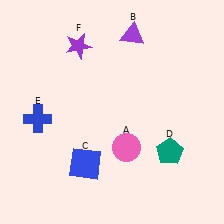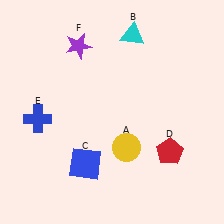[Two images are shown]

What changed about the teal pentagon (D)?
In Image 1, D is teal. In Image 2, it changed to red.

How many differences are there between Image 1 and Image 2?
There are 3 differences between the two images.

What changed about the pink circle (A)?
In Image 1, A is pink. In Image 2, it changed to yellow.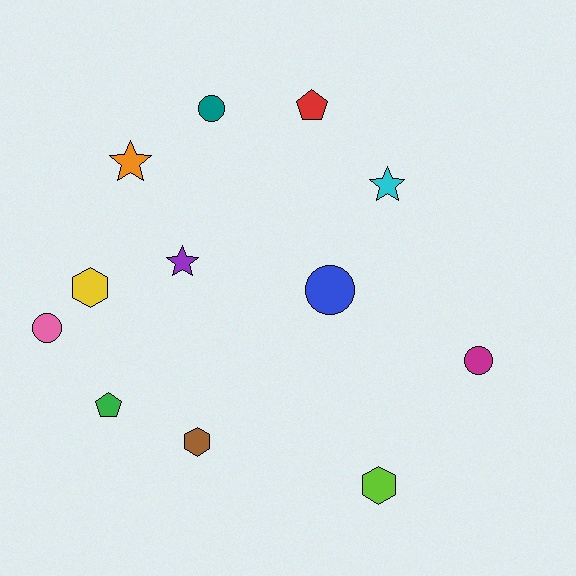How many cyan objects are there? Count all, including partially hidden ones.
There is 1 cyan object.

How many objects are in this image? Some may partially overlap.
There are 12 objects.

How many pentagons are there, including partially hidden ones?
There are 2 pentagons.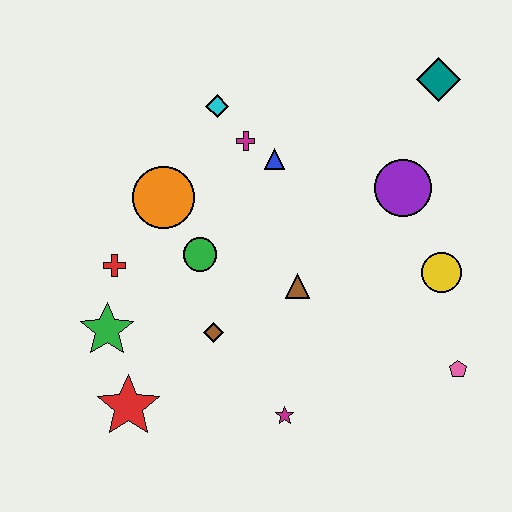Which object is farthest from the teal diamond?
The red star is farthest from the teal diamond.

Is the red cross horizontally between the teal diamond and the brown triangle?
No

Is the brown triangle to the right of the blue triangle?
Yes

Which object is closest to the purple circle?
The yellow circle is closest to the purple circle.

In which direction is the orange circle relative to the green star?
The orange circle is above the green star.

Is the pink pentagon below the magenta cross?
Yes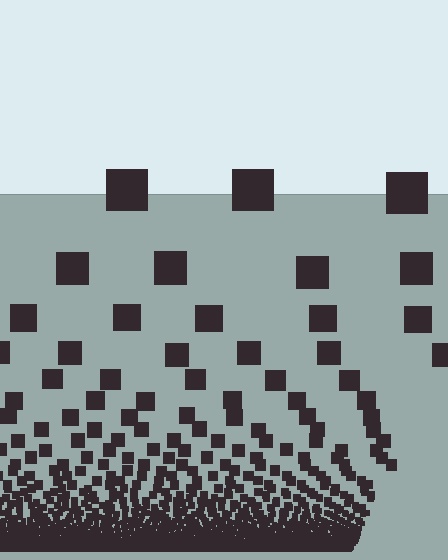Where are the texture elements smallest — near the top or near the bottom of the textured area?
Near the bottom.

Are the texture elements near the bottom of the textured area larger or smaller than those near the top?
Smaller. The gradient is inverted — elements near the bottom are smaller and denser.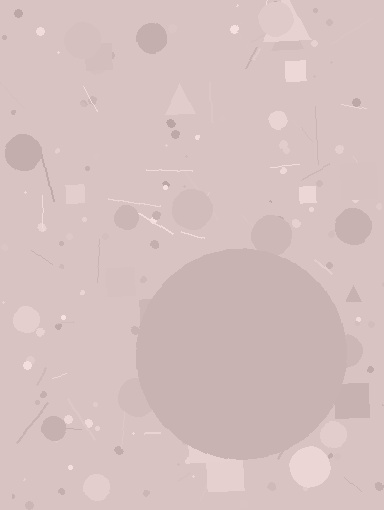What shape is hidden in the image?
A circle is hidden in the image.